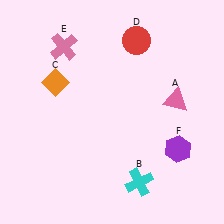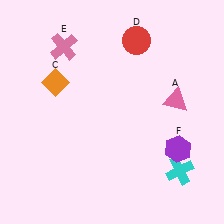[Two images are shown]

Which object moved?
The cyan cross (B) moved right.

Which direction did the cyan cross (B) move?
The cyan cross (B) moved right.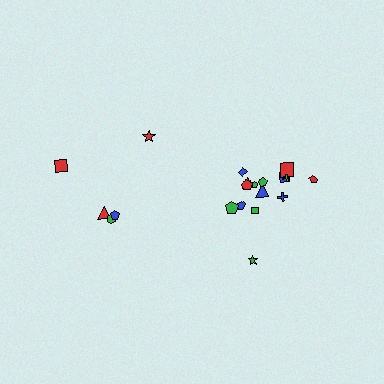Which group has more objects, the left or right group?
The right group.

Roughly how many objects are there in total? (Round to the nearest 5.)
Roughly 20 objects in total.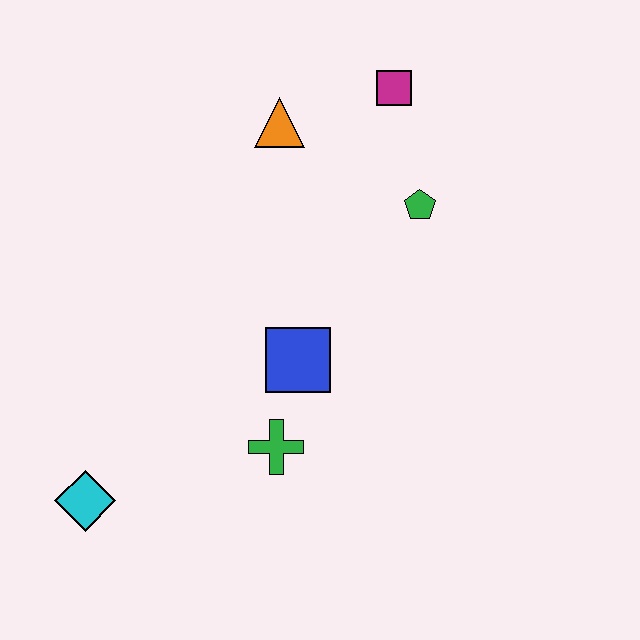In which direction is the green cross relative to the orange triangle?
The green cross is below the orange triangle.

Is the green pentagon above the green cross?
Yes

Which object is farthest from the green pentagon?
The cyan diamond is farthest from the green pentagon.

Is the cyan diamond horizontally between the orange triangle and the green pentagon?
No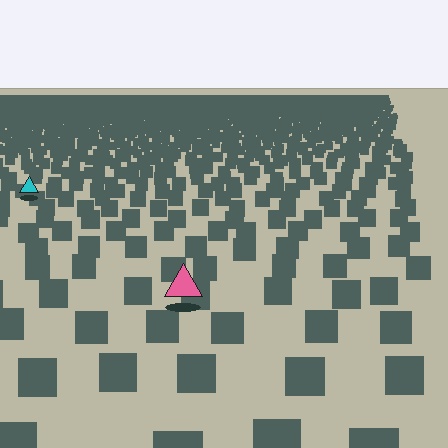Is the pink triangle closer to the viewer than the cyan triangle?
Yes. The pink triangle is closer — you can tell from the texture gradient: the ground texture is coarser near it.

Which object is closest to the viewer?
The pink triangle is closest. The texture marks near it are larger and more spread out.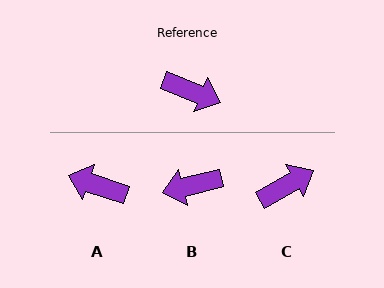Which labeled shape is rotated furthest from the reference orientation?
A, about 177 degrees away.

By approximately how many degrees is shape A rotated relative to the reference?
Approximately 177 degrees clockwise.